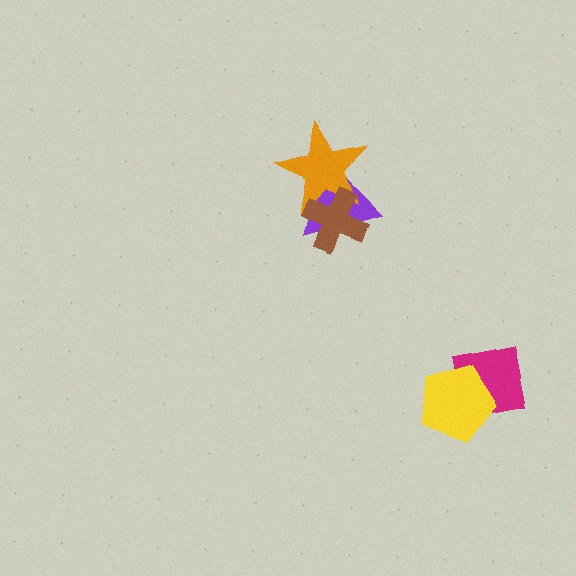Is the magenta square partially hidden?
Yes, it is partially covered by another shape.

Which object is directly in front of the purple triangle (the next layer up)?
The orange star is directly in front of the purple triangle.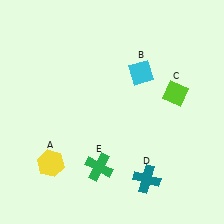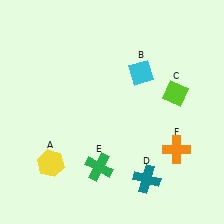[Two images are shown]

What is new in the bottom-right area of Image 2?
An orange cross (F) was added in the bottom-right area of Image 2.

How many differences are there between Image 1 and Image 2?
There is 1 difference between the two images.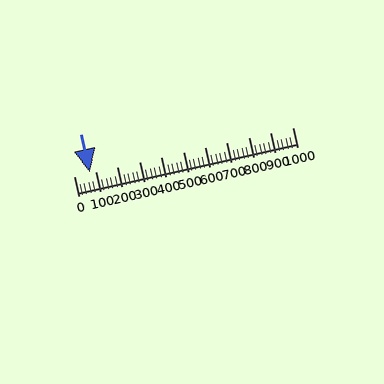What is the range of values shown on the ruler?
The ruler shows values from 0 to 1000.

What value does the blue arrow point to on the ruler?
The blue arrow points to approximately 72.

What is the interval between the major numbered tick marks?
The major tick marks are spaced 100 units apart.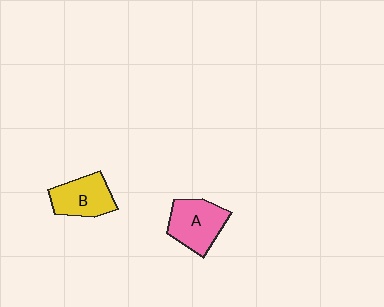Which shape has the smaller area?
Shape B (yellow).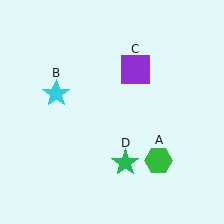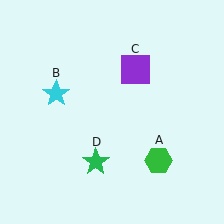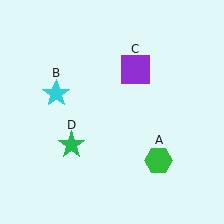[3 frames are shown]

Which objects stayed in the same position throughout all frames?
Green hexagon (object A) and cyan star (object B) and purple square (object C) remained stationary.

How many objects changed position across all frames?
1 object changed position: green star (object D).